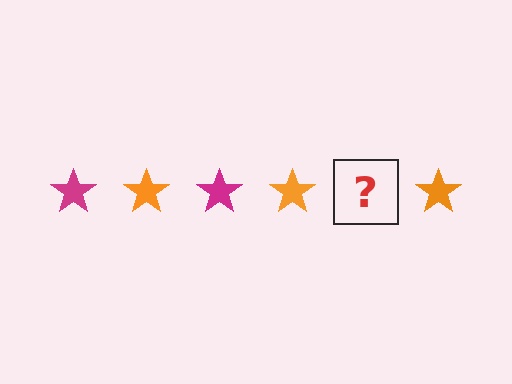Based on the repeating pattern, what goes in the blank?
The blank should be a magenta star.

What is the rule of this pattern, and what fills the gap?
The rule is that the pattern cycles through magenta, orange stars. The gap should be filled with a magenta star.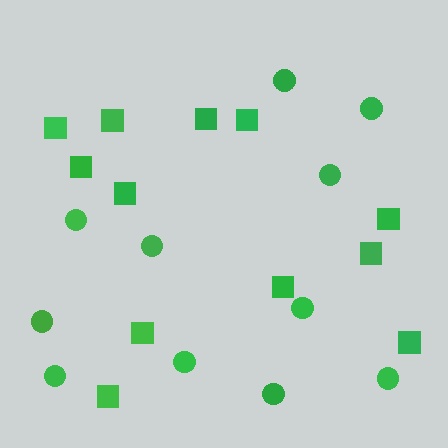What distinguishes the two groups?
There are 2 groups: one group of circles (11) and one group of squares (12).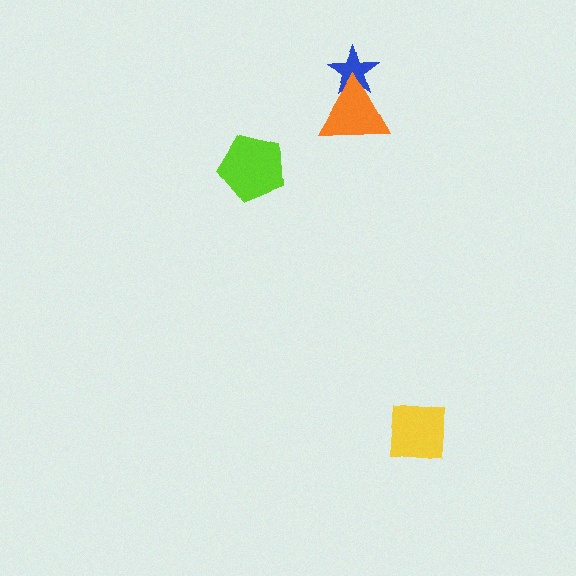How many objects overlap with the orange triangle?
1 object overlaps with the orange triangle.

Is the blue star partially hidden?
Yes, it is partially covered by another shape.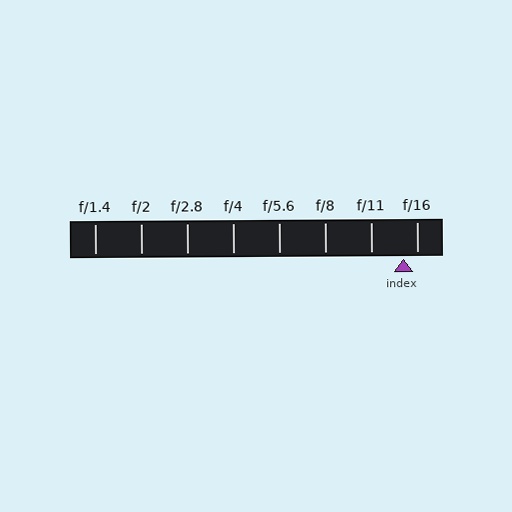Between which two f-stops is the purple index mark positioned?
The index mark is between f/11 and f/16.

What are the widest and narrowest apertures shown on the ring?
The widest aperture shown is f/1.4 and the narrowest is f/16.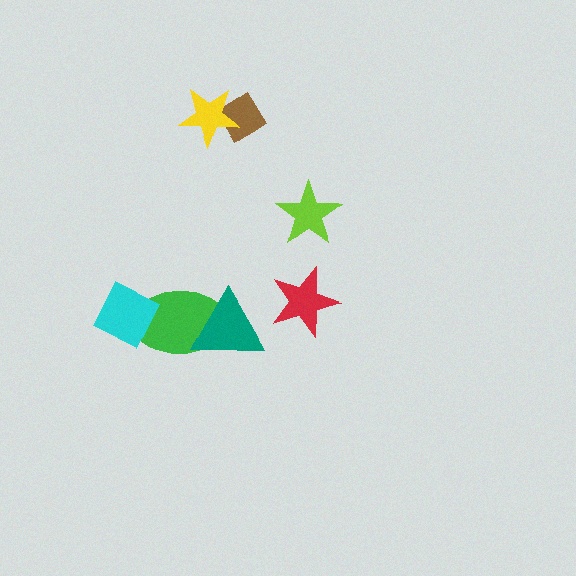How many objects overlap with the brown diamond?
1 object overlaps with the brown diamond.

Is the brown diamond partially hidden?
Yes, it is partially covered by another shape.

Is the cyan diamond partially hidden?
No, no other shape covers it.